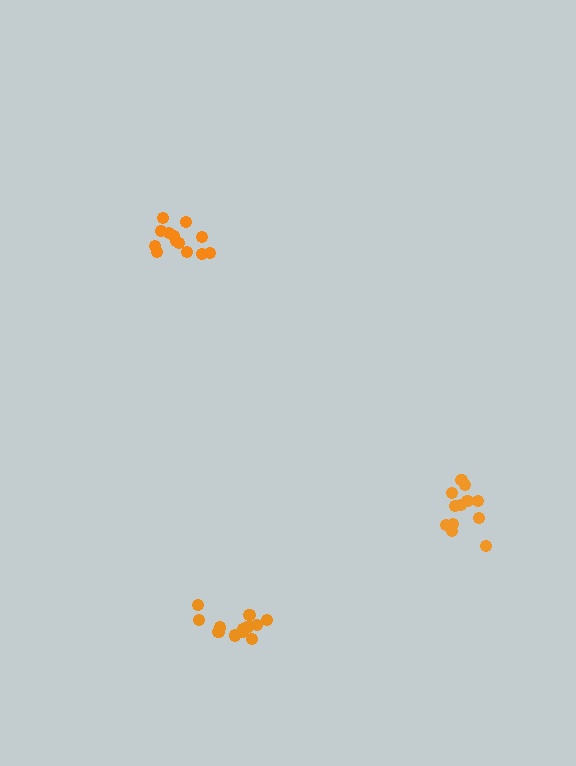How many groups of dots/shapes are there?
There are 3 groups.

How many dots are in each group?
Group 1: 13 dots, Group 2: 14 dots, Group 3: 13 dots (40 total).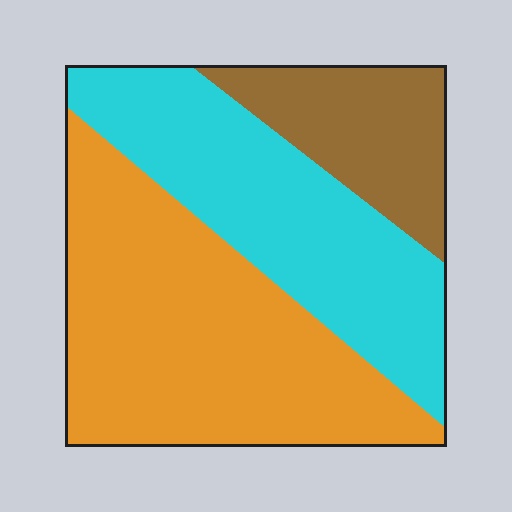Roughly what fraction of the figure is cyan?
Cyan takes up between a third and a half of the figure.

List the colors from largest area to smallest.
From largest to smallest: orange, cyan, brown.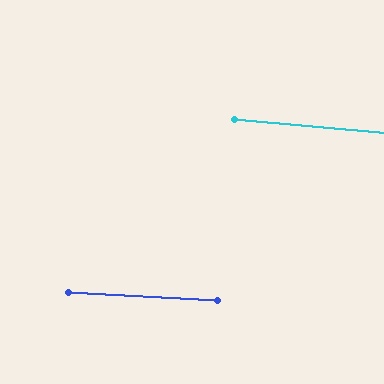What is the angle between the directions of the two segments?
Approximately 2 degrees.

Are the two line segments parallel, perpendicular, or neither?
Parallel — their directions differ by only 1.7°.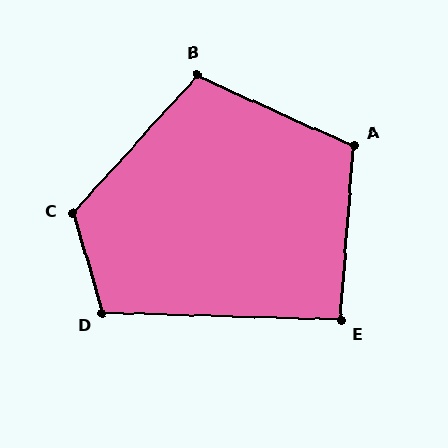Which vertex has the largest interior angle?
C, at approximately 122 degrees.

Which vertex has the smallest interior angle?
E, at approximately 92 degrees.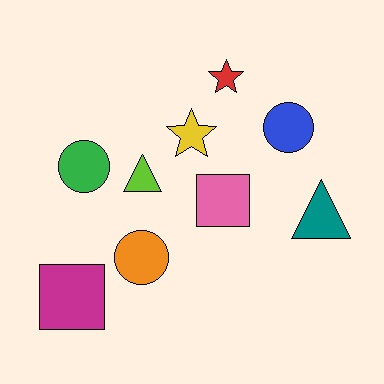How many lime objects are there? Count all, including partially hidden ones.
There is 1 lime object.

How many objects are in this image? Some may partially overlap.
There are 9 objects.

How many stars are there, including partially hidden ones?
There are 2 stars.